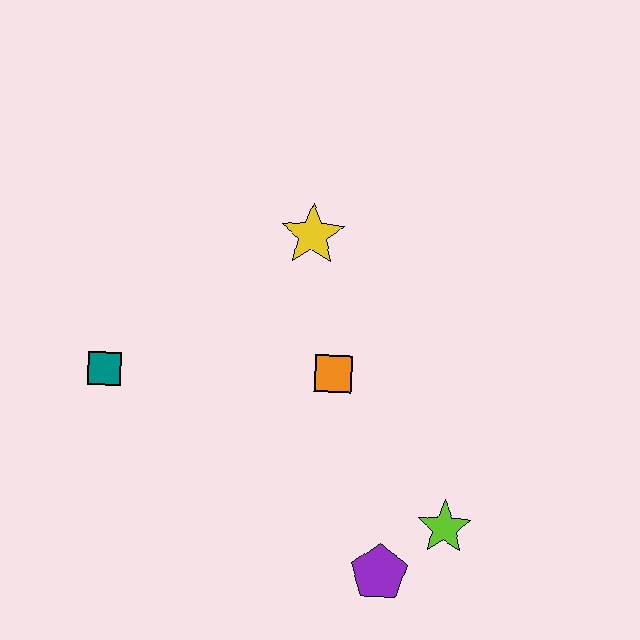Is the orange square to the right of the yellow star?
Yes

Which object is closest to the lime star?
The purple pentagon is closest to the lime star.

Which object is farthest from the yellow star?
The purple pentagon is farthest from the yellow star.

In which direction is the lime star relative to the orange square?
The lime star is below the orange square.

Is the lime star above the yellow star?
No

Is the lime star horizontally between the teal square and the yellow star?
No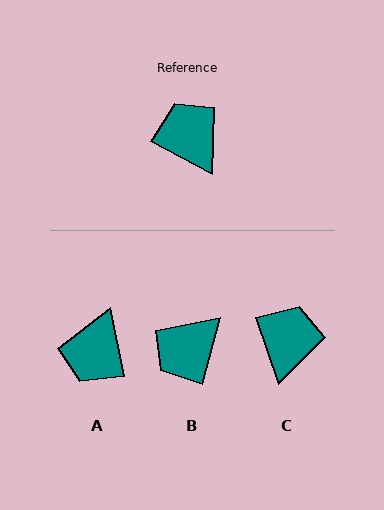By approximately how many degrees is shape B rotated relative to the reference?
Approximately 103 degrees counter-clockwise.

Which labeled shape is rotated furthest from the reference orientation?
A, about 129 degrees away.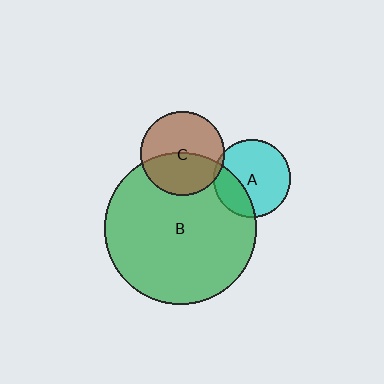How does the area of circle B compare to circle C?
Approximately 3.2 times.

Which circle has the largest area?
Circle B (green).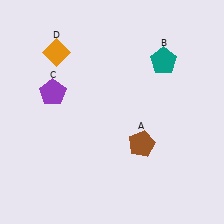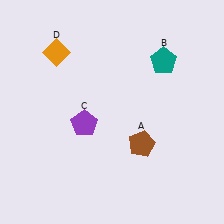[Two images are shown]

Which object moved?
The purple pentagon (C) moved right.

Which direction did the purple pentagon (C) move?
The purple pentagon (C) moved right.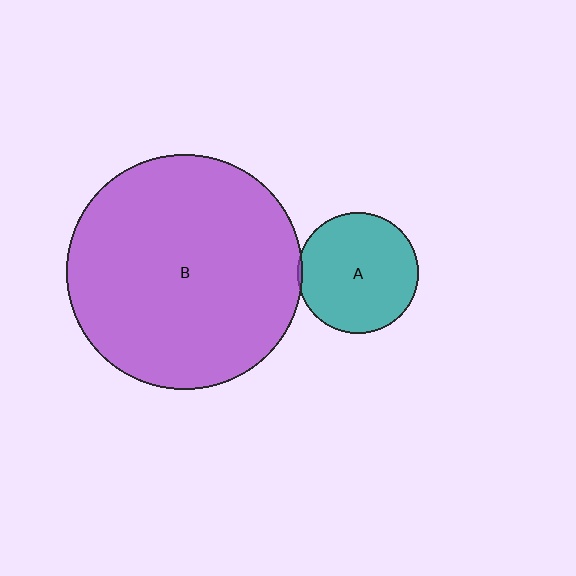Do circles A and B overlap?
Yes.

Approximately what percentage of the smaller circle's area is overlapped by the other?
Approximately 5%.